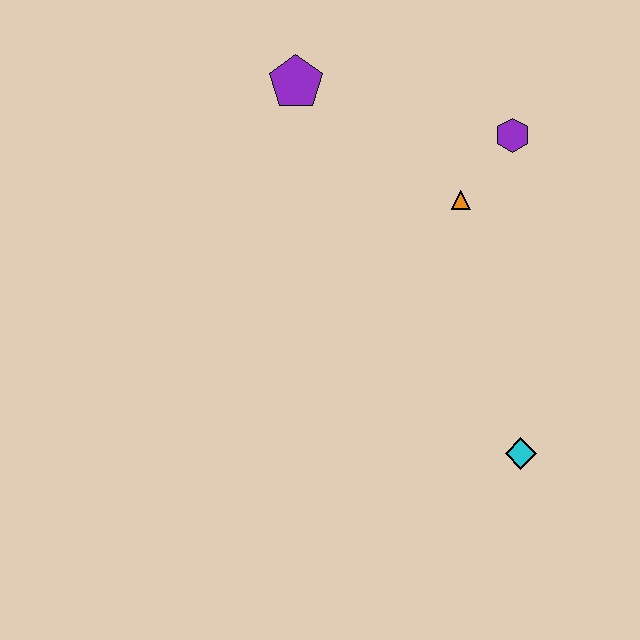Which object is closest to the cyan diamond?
The orange triangle is closest to the cyan diamond.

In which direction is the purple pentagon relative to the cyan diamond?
The purple pentagon is above the cyan diamond.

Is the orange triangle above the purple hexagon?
No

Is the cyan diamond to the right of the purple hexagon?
Yes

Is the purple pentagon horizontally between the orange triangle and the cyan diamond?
No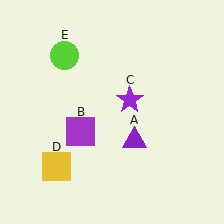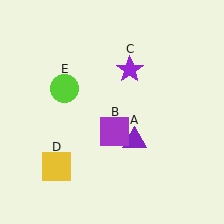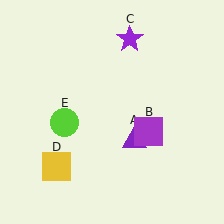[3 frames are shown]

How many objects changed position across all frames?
3 objects changed position: purple square (object B), purple star (object C), lime circle (object E).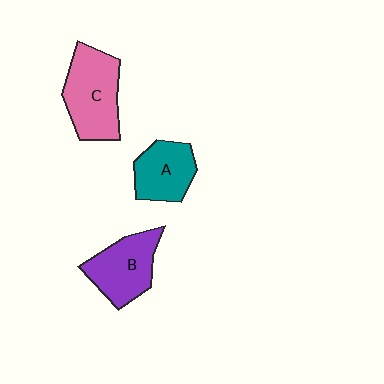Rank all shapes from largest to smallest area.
From largest to smallest: C (pink), B (purple), A (teal).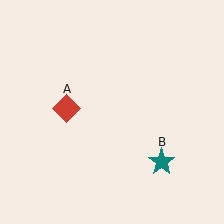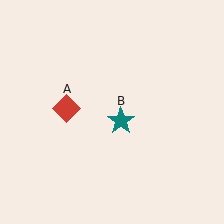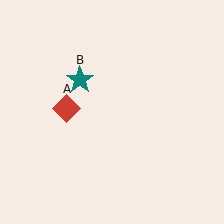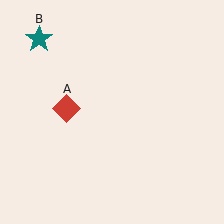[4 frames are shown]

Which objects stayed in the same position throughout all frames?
Red diamond (object A) remained stationary.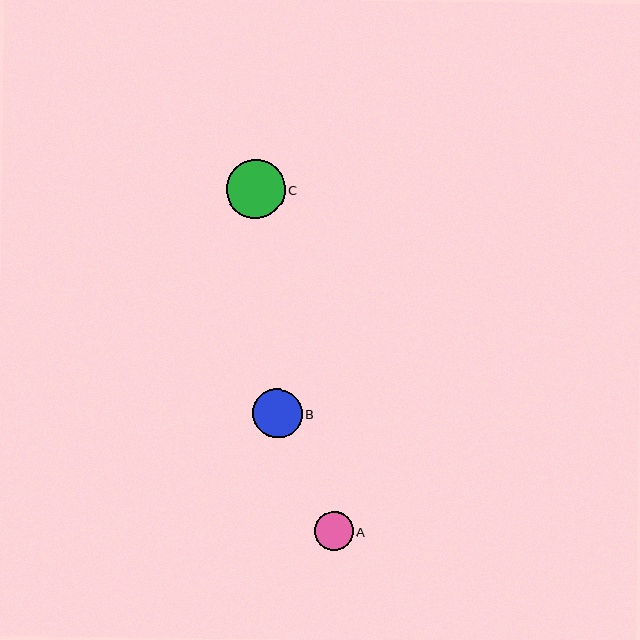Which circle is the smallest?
Circle A is the smallest with a size of approximately 39 pixels.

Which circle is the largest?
Circle C is the largest with a size of approximately 58 pixels.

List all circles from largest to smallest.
From largest to smallest: C, B, A.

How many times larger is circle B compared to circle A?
Circle B is approximately 1.3 times the size of circle A.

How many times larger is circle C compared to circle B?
Circle C is approximately 1.2 times the size of circle B.